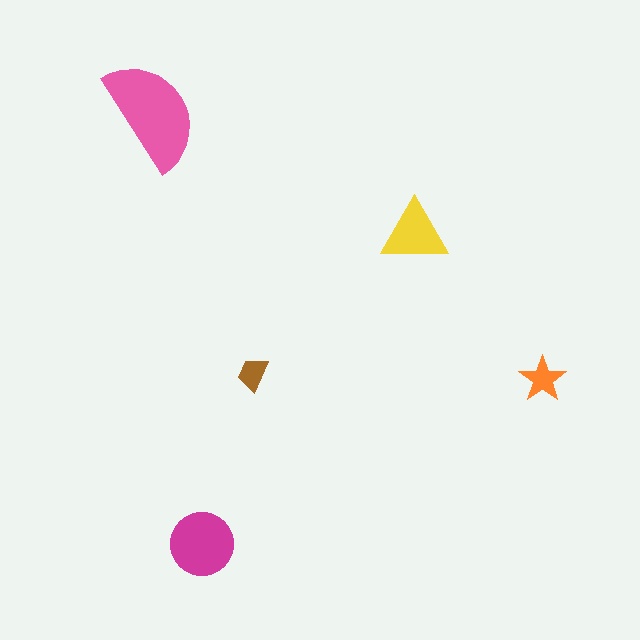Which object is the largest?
The pink semicircle.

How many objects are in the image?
There are 5 objects in the image.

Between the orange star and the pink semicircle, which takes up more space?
The pink semicircle.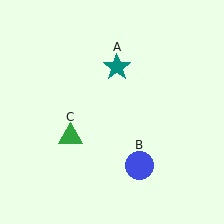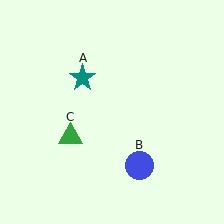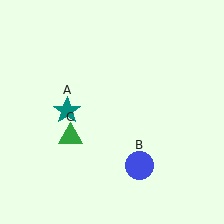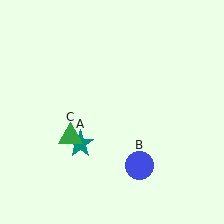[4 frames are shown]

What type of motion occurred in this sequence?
The teal star (object A) rotated counterclockwise around the center of the scene.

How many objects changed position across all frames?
1 object changed position: teal star (object A).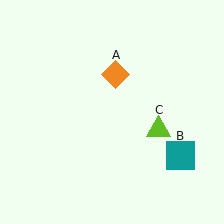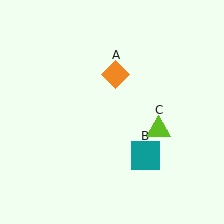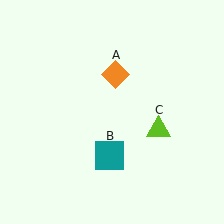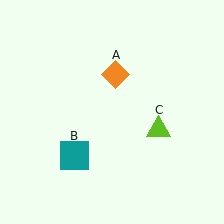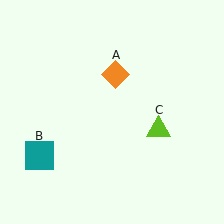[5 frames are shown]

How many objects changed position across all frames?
1 object changed position: teal square (object B).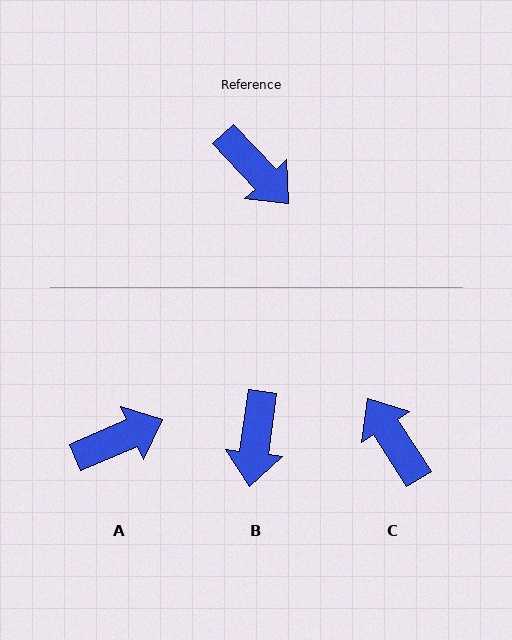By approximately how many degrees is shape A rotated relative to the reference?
Approximately 70 degrees counter-clockwise.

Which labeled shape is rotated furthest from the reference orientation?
C, about 169 degrees away.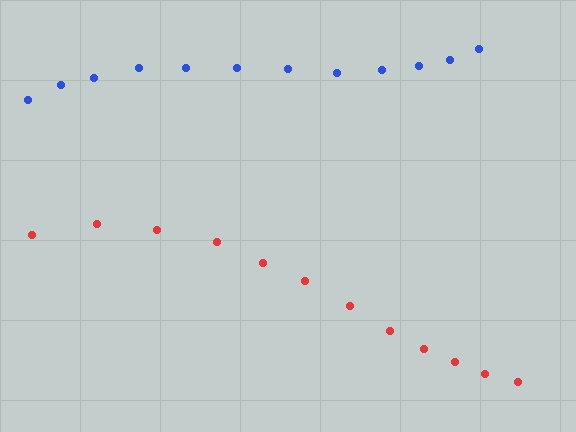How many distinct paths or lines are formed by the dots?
There are 2 distinct paths.